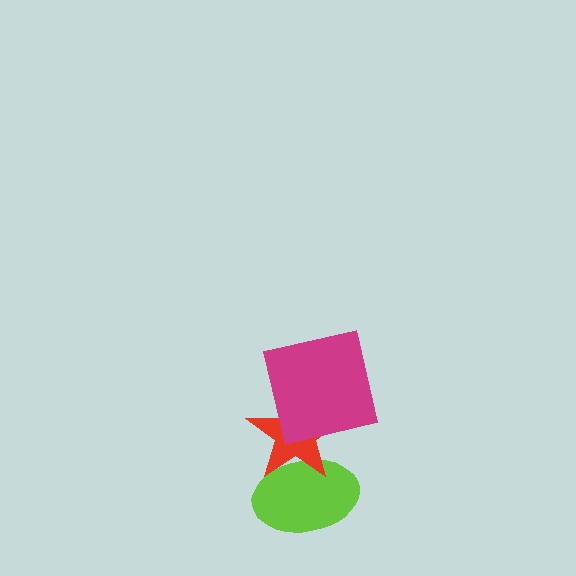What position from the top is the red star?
The red star is 2nd from the top.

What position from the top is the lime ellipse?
The lime ellipse is 3rd from the top.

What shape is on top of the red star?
The magenta square is on top of the red star.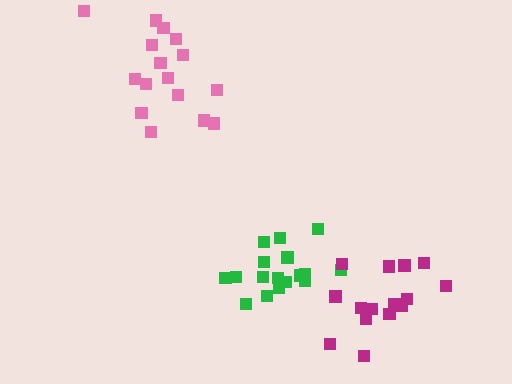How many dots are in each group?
Group 1: 17 dots, Group 2: 15 dots, Group 3: 16 dots (48 total).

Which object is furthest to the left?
The pink cluster is leftmost.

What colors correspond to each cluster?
The clusters are colored: green, magenta, pink.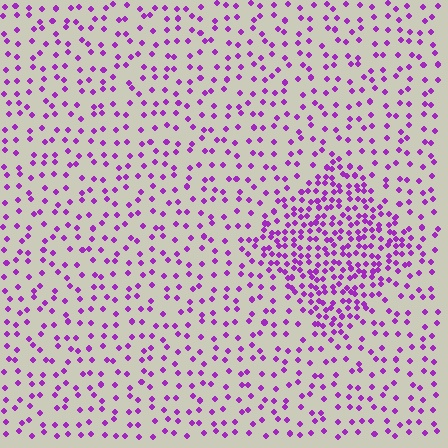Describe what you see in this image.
The image contains small purple elements arranged at two different densities. A diamond-shaped region is visible where the elements are more densely packed than the surrounding area.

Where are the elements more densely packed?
The elements are more densely packed inside the diamond boundary.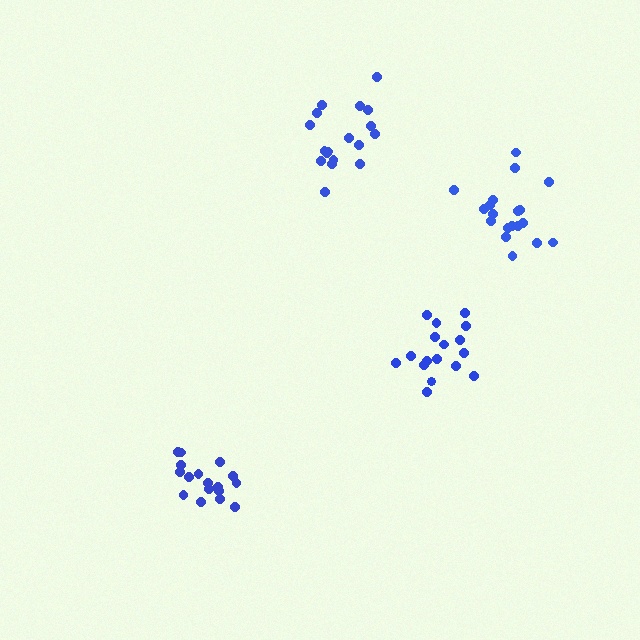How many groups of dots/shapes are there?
There are 4 groups.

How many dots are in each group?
Group 1: 17 dots, Group 2: 18 dots, Group 3: 18 dots, Group 4: 19 dots (72 total).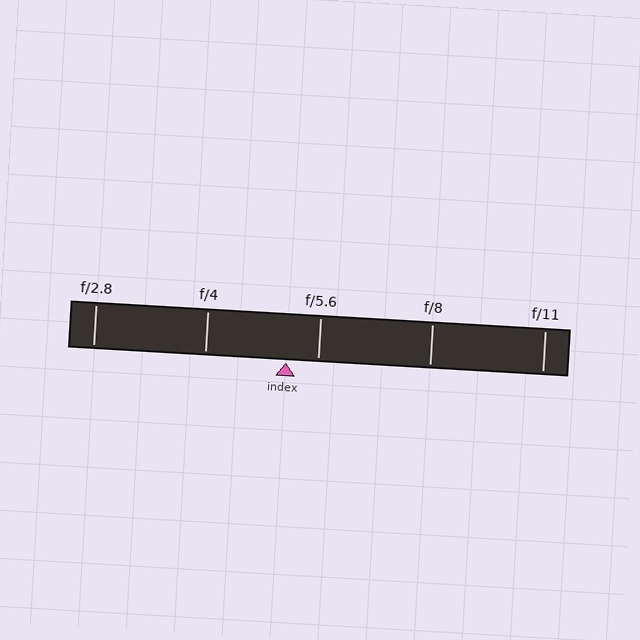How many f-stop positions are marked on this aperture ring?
There are 5 f-stop positions marked.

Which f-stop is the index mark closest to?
The index mark is closest to f/5.6.